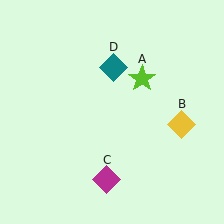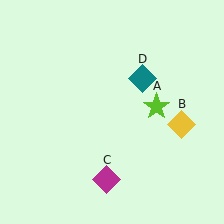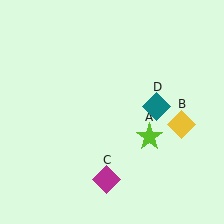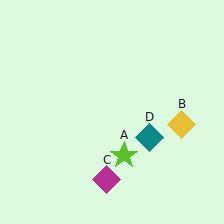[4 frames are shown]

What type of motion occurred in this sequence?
The lime star (object A), teal diamond (object D) rotated clockwise around the center of the scene.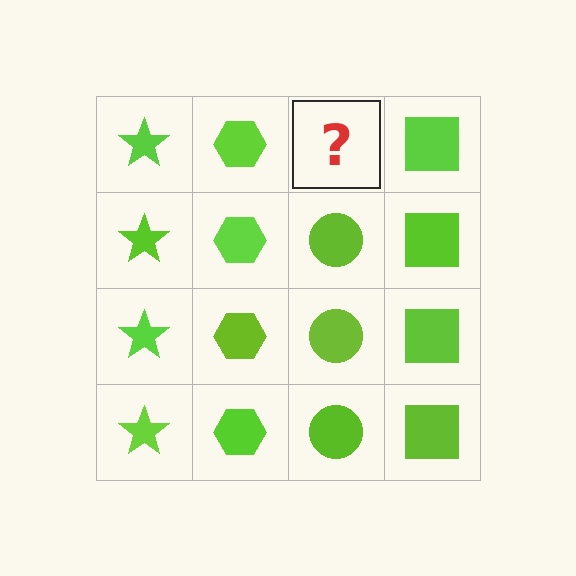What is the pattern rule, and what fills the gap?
The rule is that each column has a consistent shape. The gap should be filled with a lime circle.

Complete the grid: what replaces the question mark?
The question mark should be replaced with a lime circle.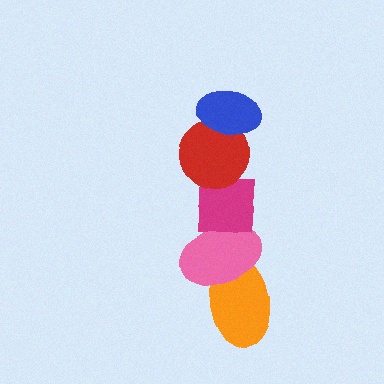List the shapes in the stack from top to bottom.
From top to bottom: the blue ellipse, the red circle, the magenta square, the pink ellipse, the orange ellipse.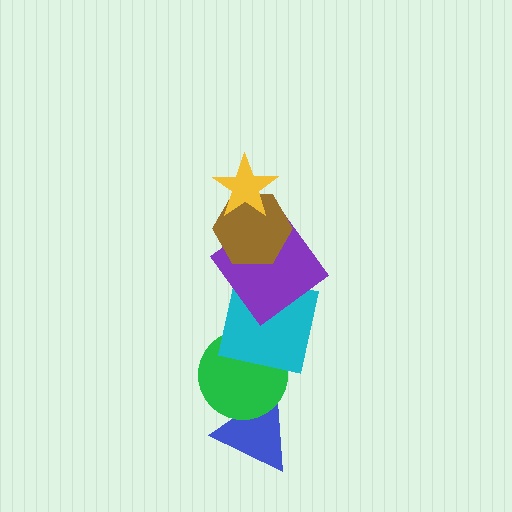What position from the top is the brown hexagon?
The brown hexagon is 2nd from the top.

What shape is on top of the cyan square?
The purple diamond is on top of the cyan square.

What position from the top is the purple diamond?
The purple diamond is 3rd from the top.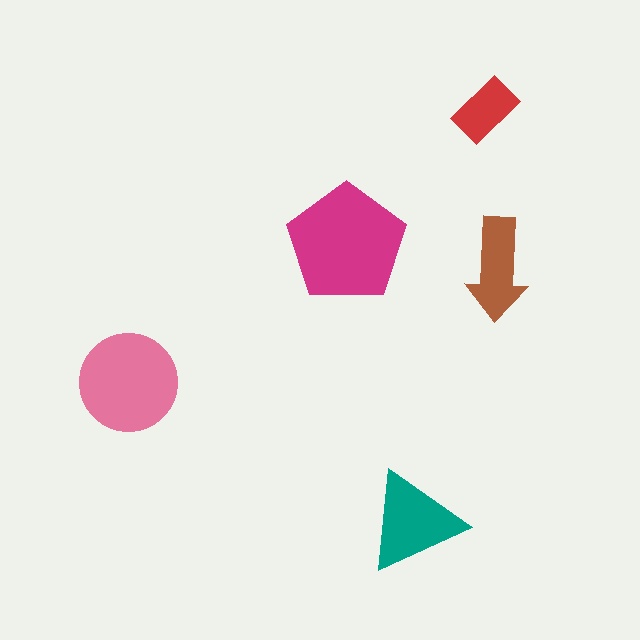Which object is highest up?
The red rectangle is topmost.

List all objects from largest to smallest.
The magenta pentagon, the pink circle, the teal triangle, the brown arrow, the red rectangle.